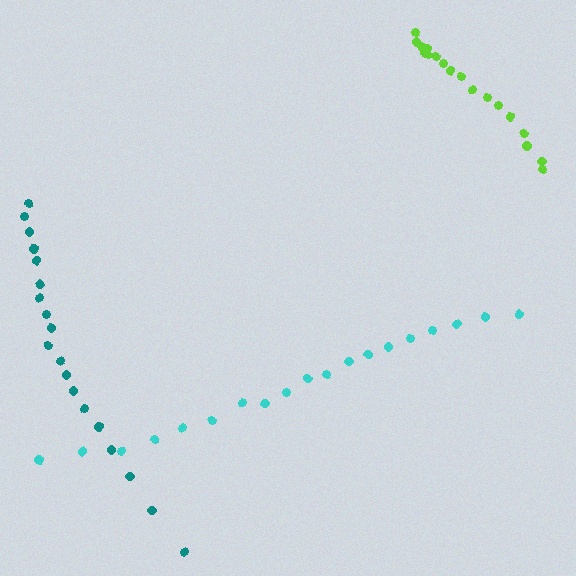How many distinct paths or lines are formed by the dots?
There are 3 distinct paths.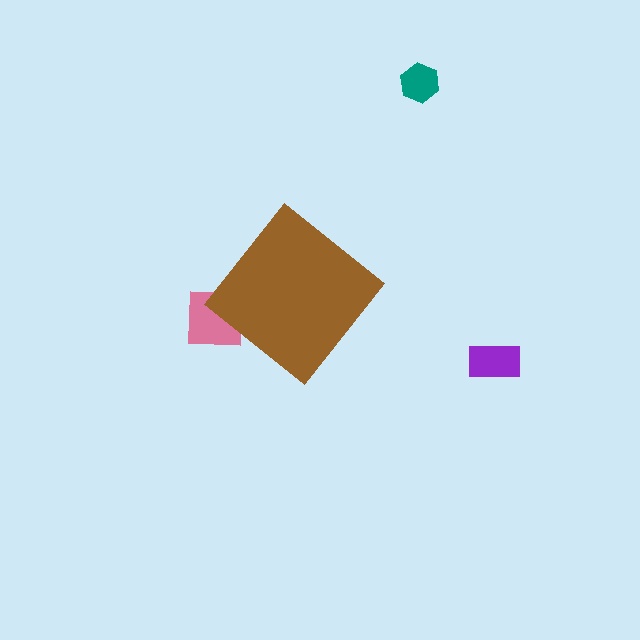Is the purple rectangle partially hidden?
No, the purple rectangle is fully visible.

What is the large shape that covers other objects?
A brown diamond.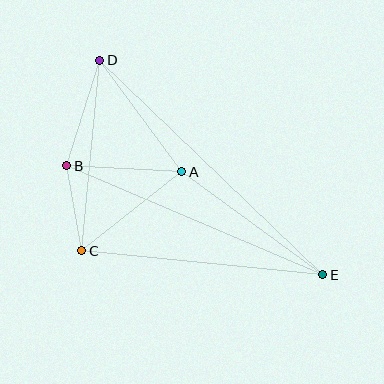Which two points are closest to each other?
Points B and C are closest to each other.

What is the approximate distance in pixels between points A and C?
The distance between A and C is approximately 127 pixels.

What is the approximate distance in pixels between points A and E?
The distance between A and E is approximately 175 pixels.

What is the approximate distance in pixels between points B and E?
The distance between B and E is approximately 279 pixels.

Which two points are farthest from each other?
Points D and E are farthest from each other.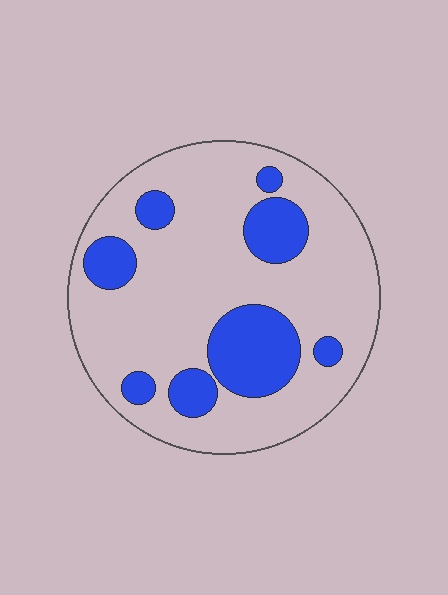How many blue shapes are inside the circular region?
8.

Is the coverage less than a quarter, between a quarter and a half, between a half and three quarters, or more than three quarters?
Less than a quarter.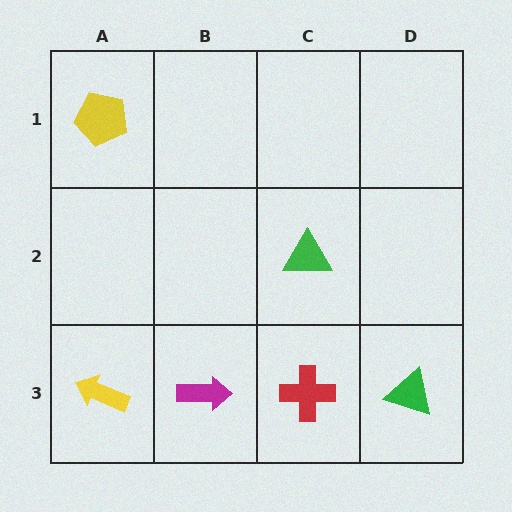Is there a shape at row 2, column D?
No, that cell is empty.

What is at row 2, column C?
A green triangle.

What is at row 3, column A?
A yellow arrow.